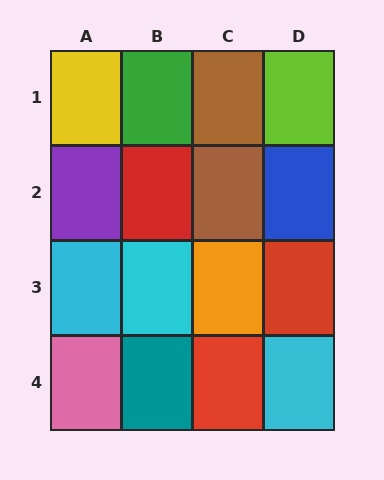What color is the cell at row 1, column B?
Green.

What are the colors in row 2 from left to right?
Purple, red, brown, blue.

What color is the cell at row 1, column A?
Yellow.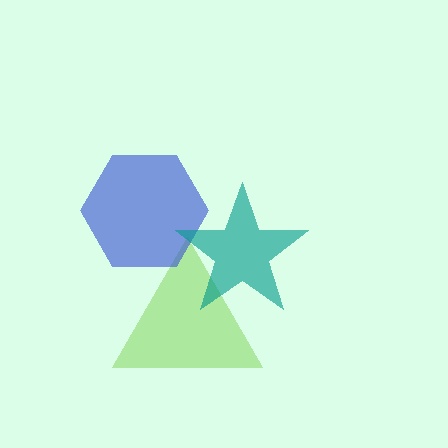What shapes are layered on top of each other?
The layered shapes are: a lime triangle, a blue hexagon, a teal star.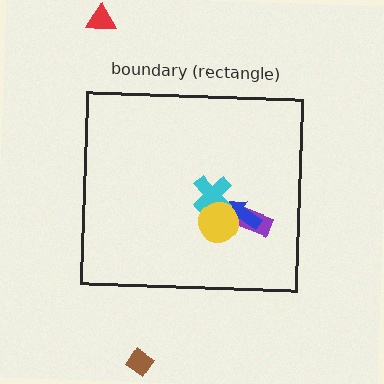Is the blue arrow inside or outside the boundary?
Inside.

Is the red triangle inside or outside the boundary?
Outside.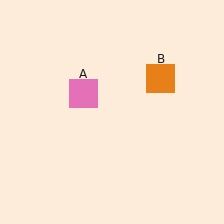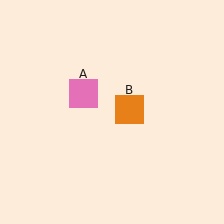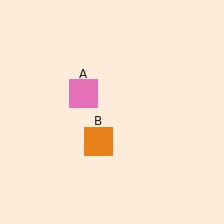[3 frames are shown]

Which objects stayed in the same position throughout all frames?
Pink square (object A) remained stationary.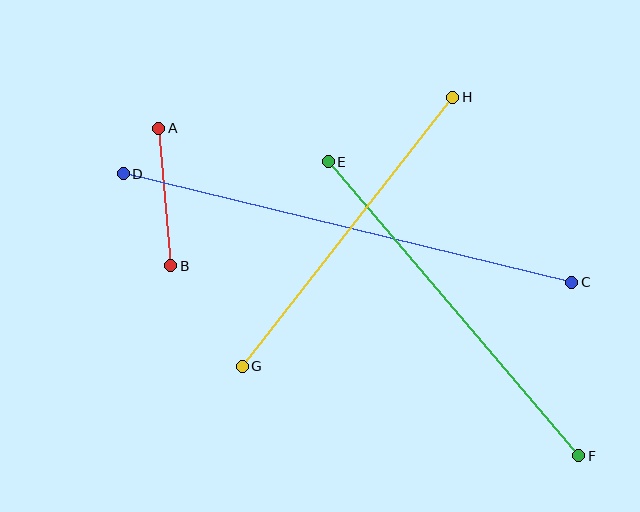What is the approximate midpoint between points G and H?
The midpoint is at approximately (347, 232) pixels.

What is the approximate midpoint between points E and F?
The midpoint is at approximately (454, 309) pixels.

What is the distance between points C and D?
The distance is approximately 462 pixels.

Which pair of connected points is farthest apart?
Points C and D are farthest apart.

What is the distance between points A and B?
The distance is approximately 138 pixels.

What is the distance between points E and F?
The distance is approximately 386 pixels.